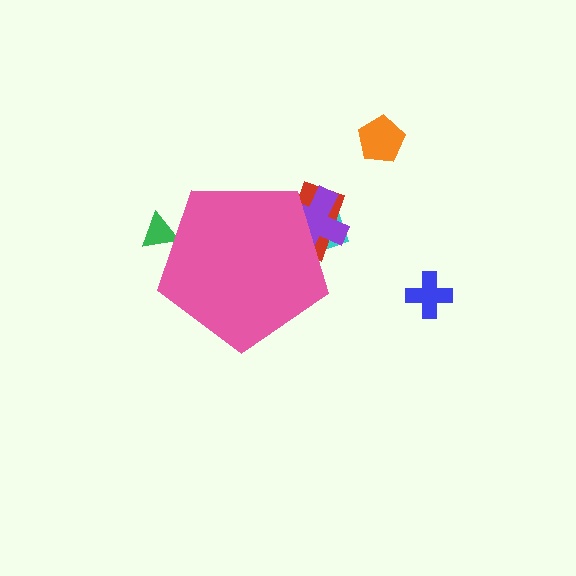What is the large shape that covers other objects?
A pink pentagon.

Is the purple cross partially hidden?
Yes, the purple cross is partially hidden behind the pink pentagon.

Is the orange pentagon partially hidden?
No, the orange pentagon is fully visible.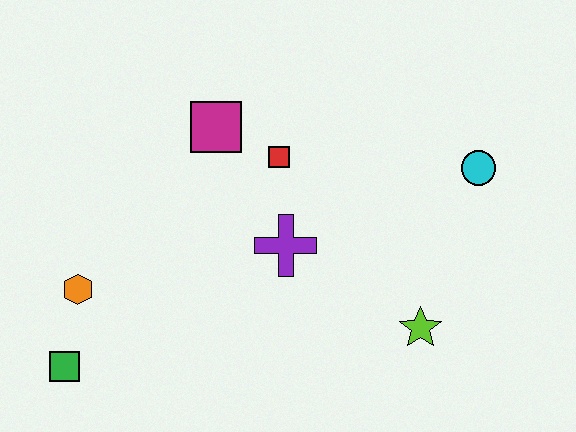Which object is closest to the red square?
The magenta square is closest to the red square.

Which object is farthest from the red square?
The green square is farthest from the red square.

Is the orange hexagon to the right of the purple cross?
No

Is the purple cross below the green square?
No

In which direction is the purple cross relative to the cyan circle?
The purple cross is to the left of the cyan circle.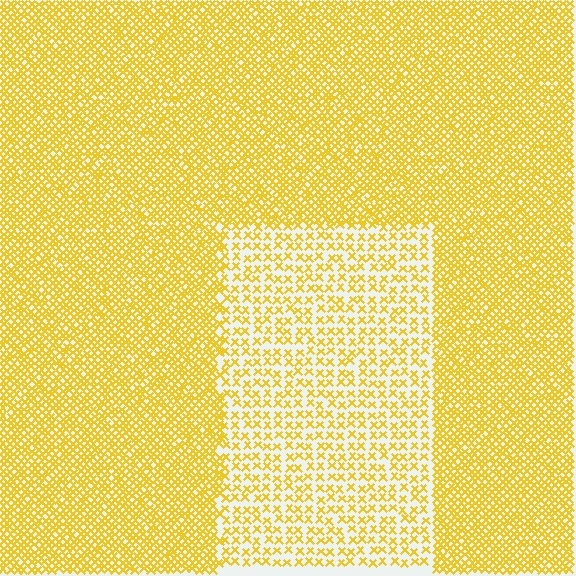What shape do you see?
I see a rectangle.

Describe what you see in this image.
The image contains small yellow elements arranged at two different densities. A rectangle-shaped region is visible where the elements are less densely packed than the surrounding area.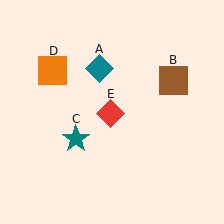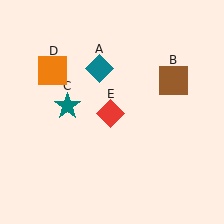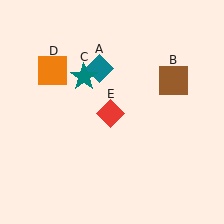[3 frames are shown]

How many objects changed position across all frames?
1 object changed position: teal star (object C).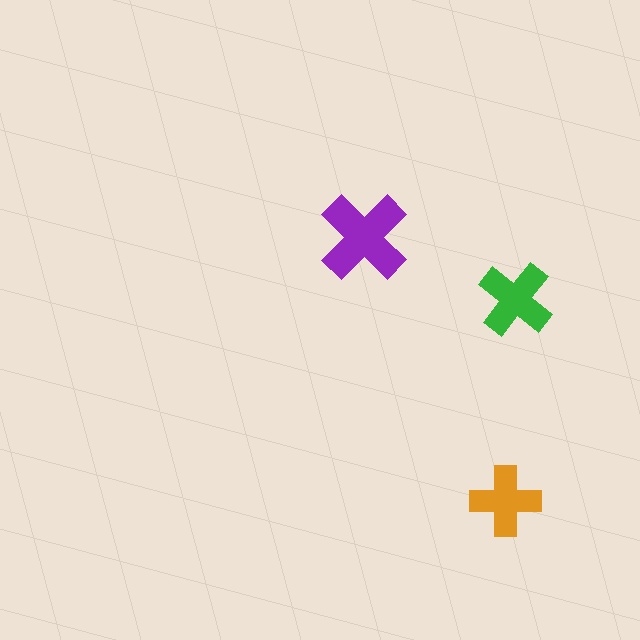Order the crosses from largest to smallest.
the purple one, the green one, the orange one.